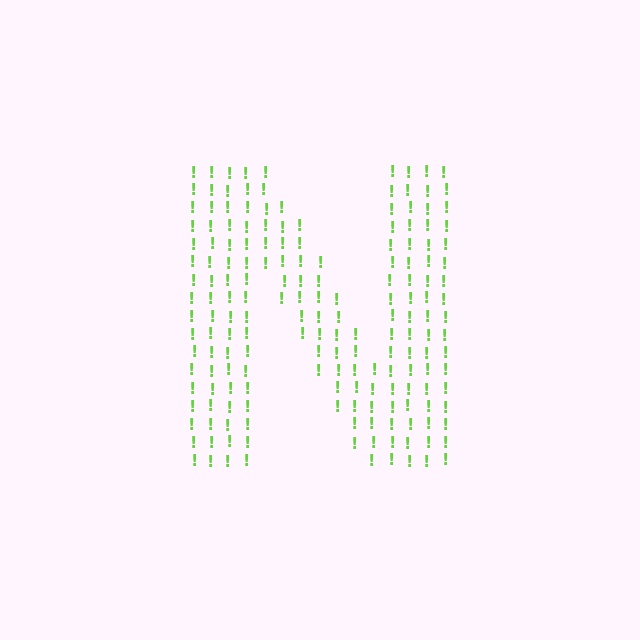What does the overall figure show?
The overall figure shows the letter N.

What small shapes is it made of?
It is made of small exclamation marks.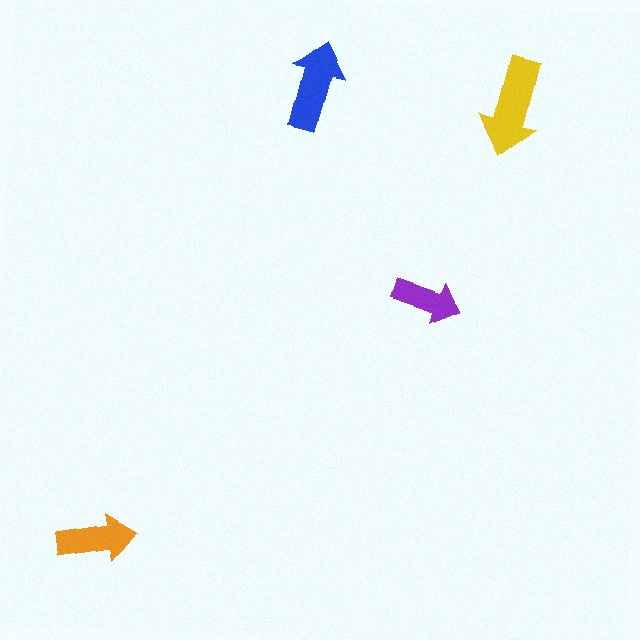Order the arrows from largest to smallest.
the yellow one, the blue one, the orange one, the purple one.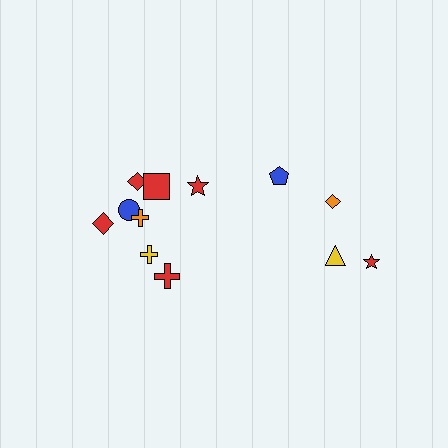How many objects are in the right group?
There are 4 objects.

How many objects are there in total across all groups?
There are 12 objects.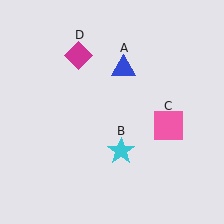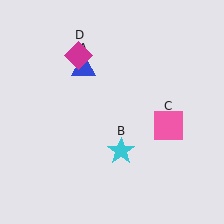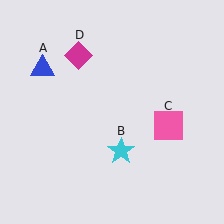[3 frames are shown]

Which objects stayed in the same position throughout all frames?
Cyan star (object B) and pink square (object C) and magenta diamond (object D) remained stationary.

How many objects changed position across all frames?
1 object changed position: blue triangle (object A).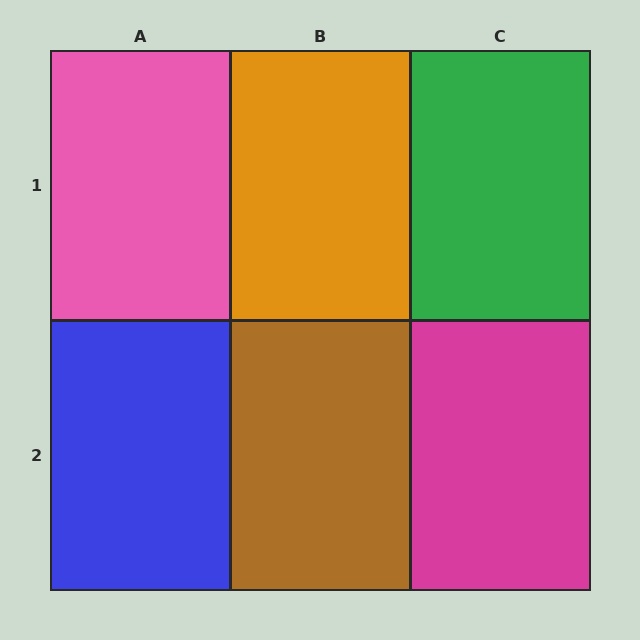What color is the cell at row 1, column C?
Green.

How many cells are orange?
1 cell is orange.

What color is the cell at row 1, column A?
Pink.